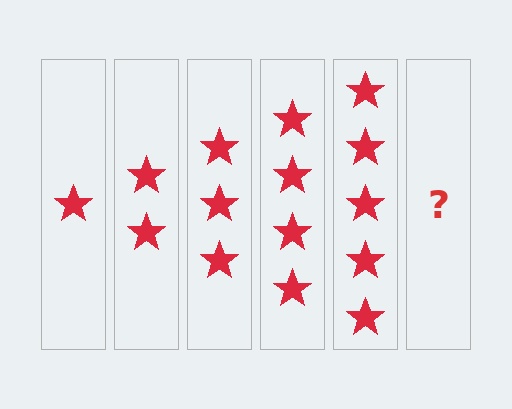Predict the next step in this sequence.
The next step is 6 stars.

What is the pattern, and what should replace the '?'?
The pattern is that each step adds one more star. The '?' should be 6 stars.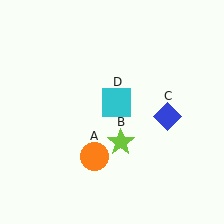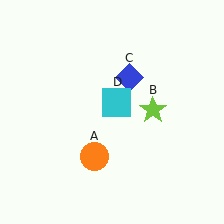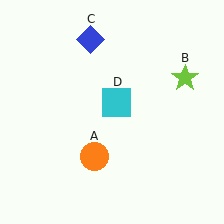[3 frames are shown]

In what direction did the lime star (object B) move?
The lime star (object B) moved up and to the right.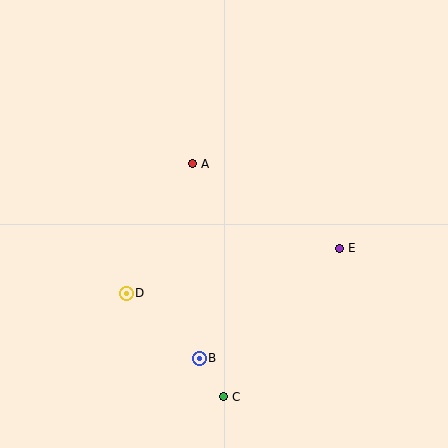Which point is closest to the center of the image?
Point A at (192, 164) is closest to the center.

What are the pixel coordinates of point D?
Point D is at (126, 293).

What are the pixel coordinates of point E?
Point E is at (339, 248).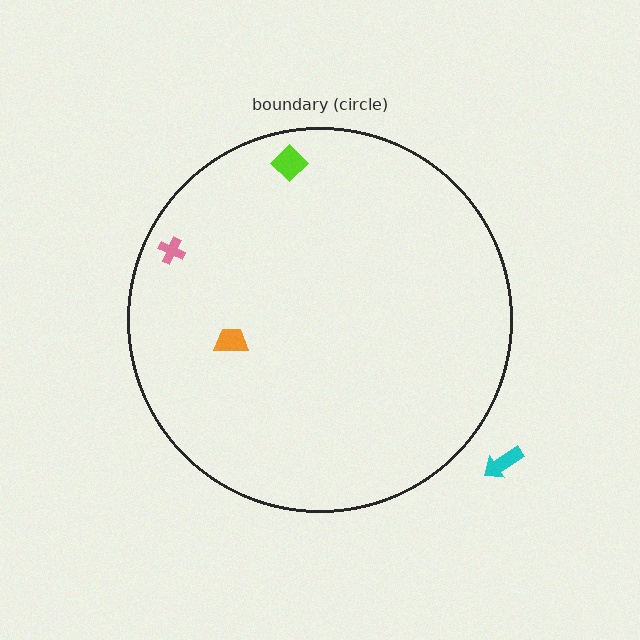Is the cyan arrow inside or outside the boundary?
Outside.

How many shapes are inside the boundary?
3 inside, 1 outside.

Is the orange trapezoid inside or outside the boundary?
Inside.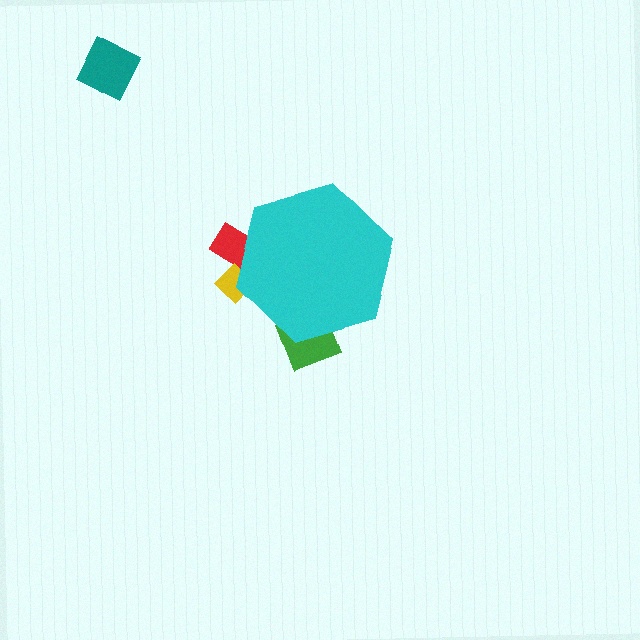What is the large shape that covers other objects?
A cyan hexagon.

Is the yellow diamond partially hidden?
Yes, the yellow diamond is partially hidden behind the cyan hexagon.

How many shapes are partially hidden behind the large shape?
3 shapes are partially hidden.